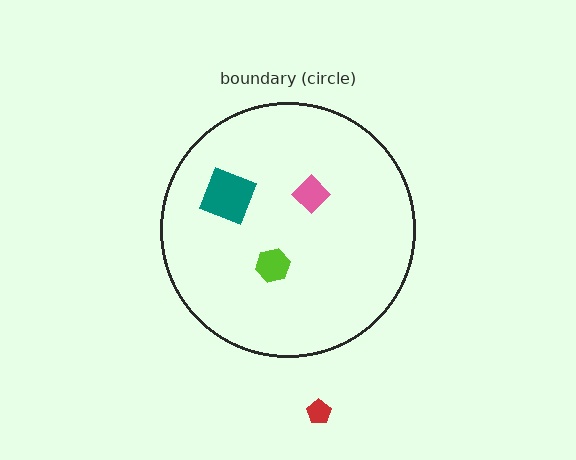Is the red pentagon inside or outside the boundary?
Outside.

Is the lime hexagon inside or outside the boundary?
Inside.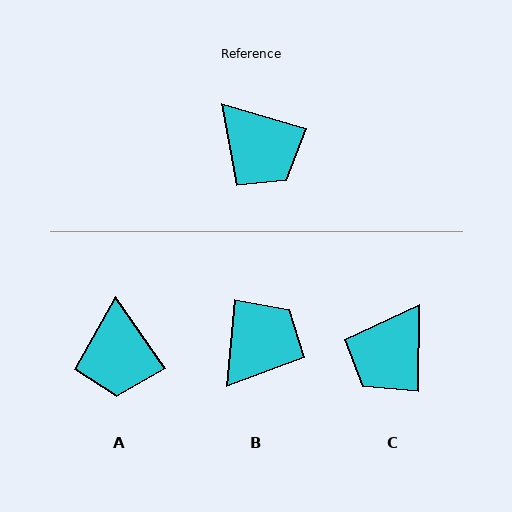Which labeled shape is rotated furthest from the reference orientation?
B, about 100 degrees away.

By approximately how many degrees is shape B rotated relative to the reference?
Approximately 100 degrees counter-clockwise.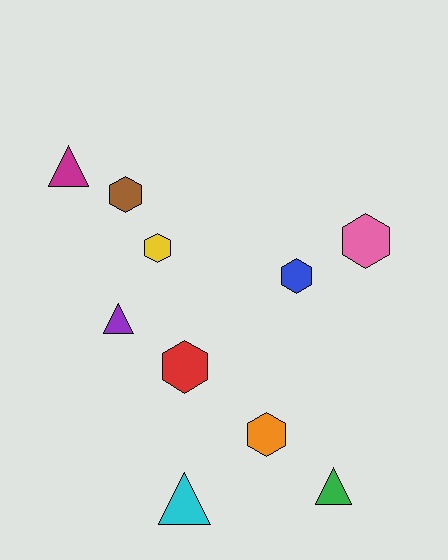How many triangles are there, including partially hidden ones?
There are 4 triangles.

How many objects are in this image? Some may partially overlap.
There are 10 objects.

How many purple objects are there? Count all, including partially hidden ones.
There is 1 purple object.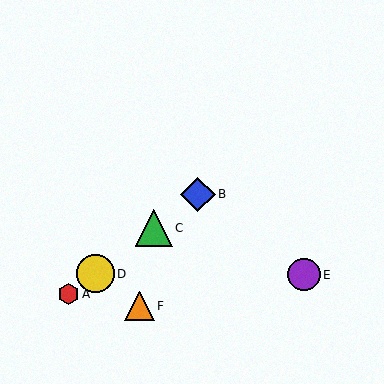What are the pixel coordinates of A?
Object A is at (69, 294).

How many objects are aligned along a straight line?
4 objects (A, B, C, D) are aligned along a straight line.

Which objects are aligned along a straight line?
Objects A, B, C, D are aligned along a straight line.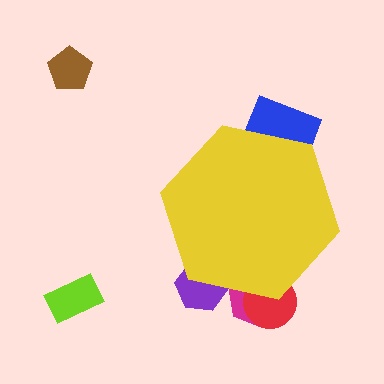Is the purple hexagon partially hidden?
Yes, the purple hexagon is partially hidden behind the yellow hexagon.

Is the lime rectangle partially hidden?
No, the lime rectangle is fully visible.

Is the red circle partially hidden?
Yes, the red circle is partially hidden behind the yellow hexagon.